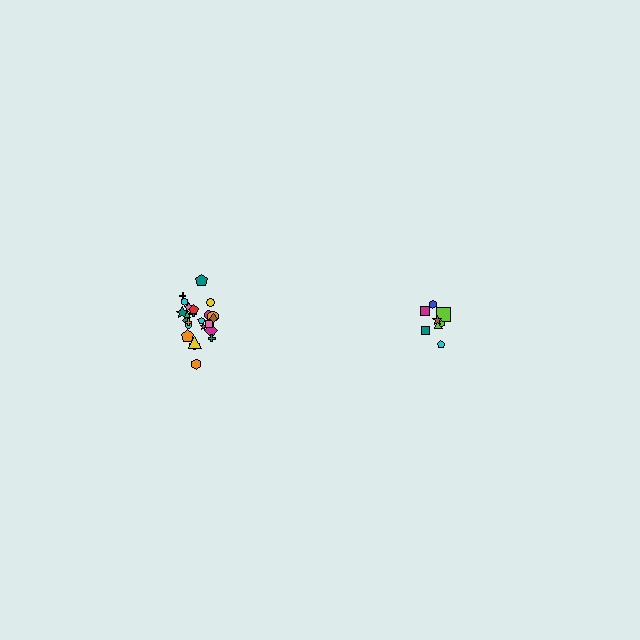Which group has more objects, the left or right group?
The left group.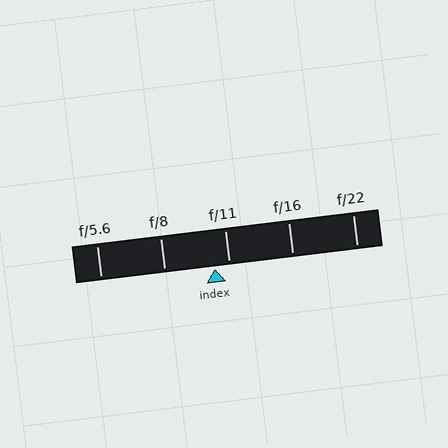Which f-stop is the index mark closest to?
The index mark is closest to f/11.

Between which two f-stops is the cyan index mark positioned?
The index mark is between f/8 and f/11.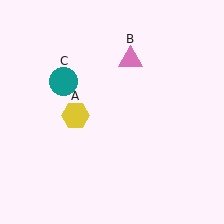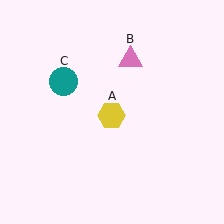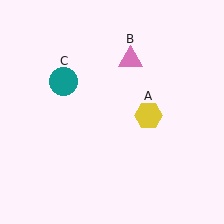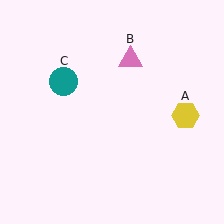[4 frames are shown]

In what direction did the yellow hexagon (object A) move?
The yellow hexagon (object A) moved right.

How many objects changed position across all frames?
1 object changed position: yellow hexagon (object A).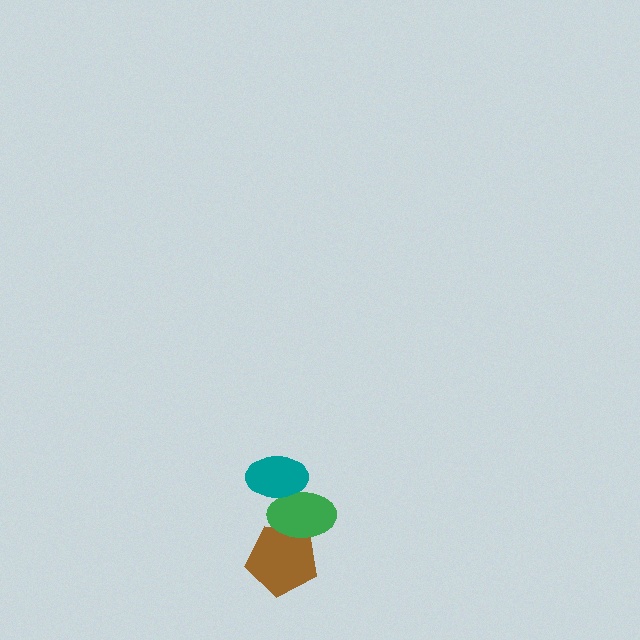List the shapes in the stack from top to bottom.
From top to bottom: the teal ellipse, the green ellipse, the brown pentagon.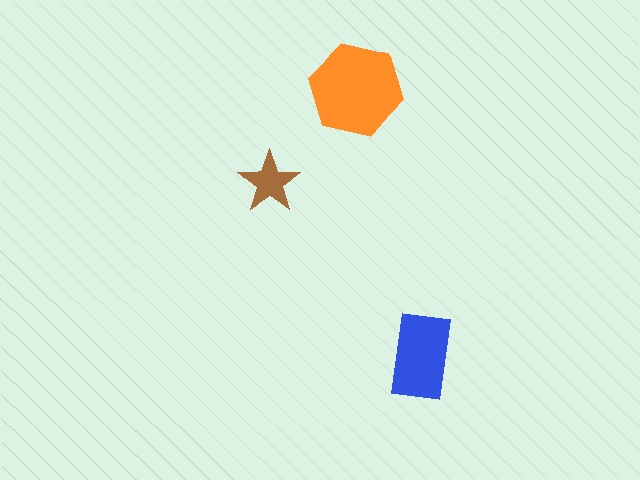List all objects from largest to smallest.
The orange hexagon, the blue rectangle, the brown star.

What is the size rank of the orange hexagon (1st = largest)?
1st.